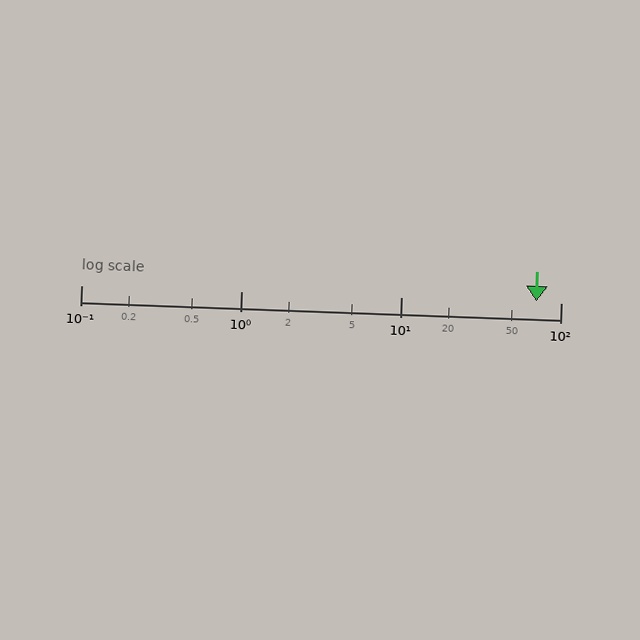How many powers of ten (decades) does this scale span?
The scale spans 3 decades, from 0.1 to 100.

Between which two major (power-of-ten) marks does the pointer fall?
The pointer is between 10 and 100.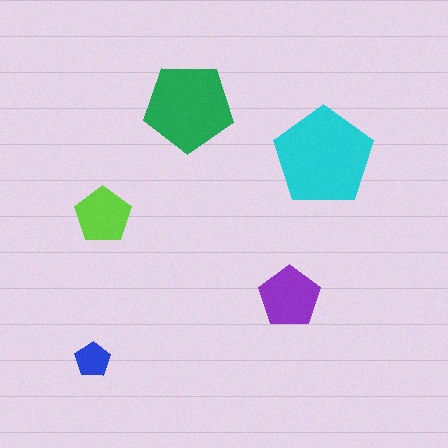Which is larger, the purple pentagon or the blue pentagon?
The purple one.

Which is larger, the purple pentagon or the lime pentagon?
The purple one.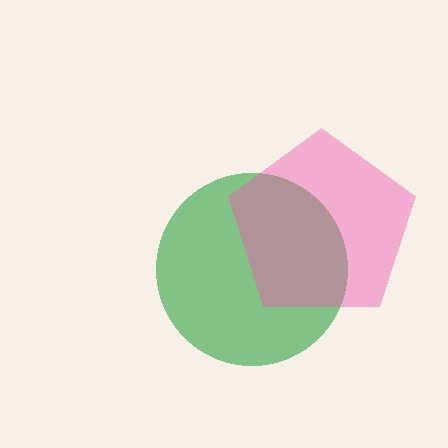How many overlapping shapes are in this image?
There are 2 overlapping shapes in the image.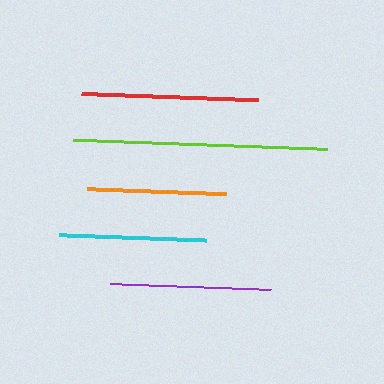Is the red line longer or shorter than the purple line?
The red line is longer than the purple line.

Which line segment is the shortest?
The orange line is the shortest at approximately 139 pixels.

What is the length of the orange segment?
The orange segment is approximately 139 pixels long.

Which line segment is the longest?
The lime line is the longest at approximately 253 pixels.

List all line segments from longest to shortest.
From longest to shortest: lime, red, purple, cyan, orange.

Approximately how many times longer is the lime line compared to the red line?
The lime line is approximately 1.4 times the length of the red line.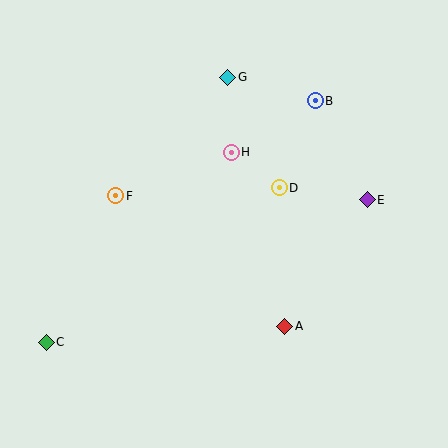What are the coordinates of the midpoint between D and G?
The midpoint between D and G is at (253, 132).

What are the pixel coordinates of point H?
Point H is at (231, 152).